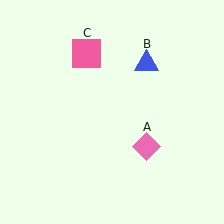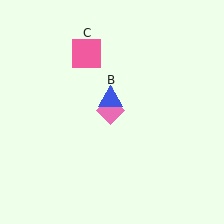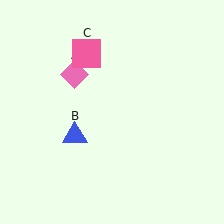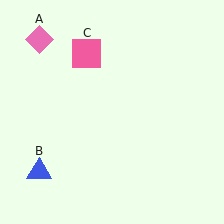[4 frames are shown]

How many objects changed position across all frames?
2 objects changed position: pink diamond (object A), blue triangle (object B).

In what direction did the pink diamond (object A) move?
The pink diamond (object A) moved up and to the left.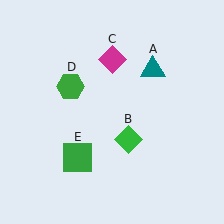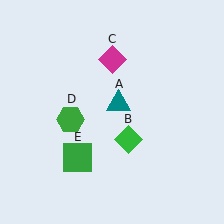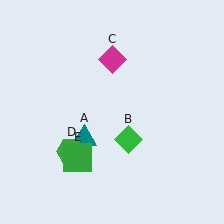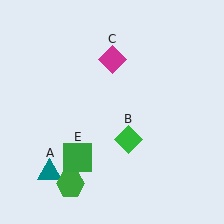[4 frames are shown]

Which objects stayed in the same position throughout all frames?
Green diamond (object B) and magenta diamond (object C) and green square (object E) remained stationary.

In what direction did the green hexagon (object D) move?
The green hexagon (object D) moved down.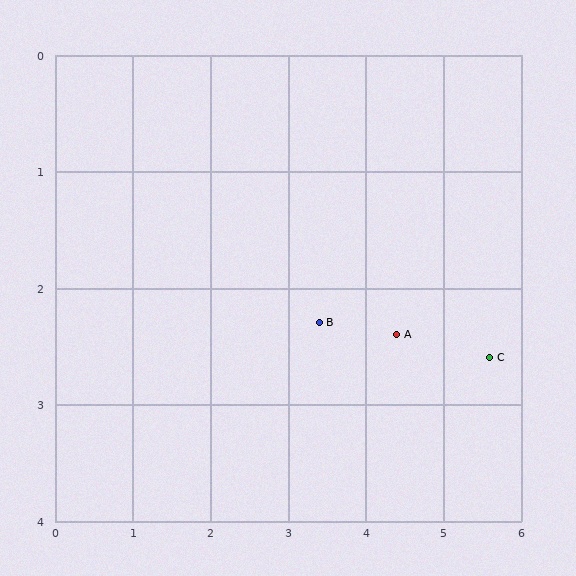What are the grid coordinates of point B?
Point B is at approximately (3.4, 2.3).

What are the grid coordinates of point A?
Point A is at approximately (4.4, 2.4).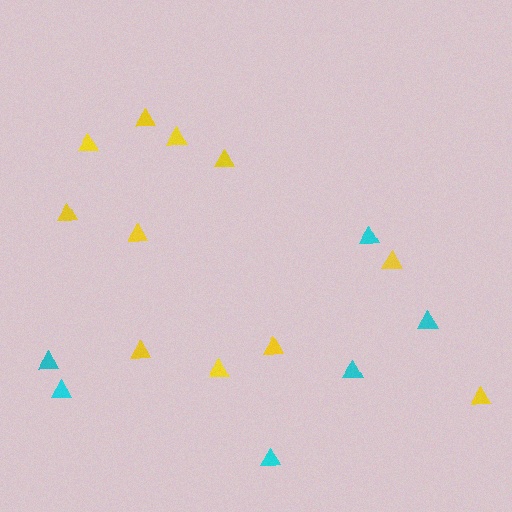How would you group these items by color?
There are 2 groups: one group of yellow triangles (11) and one group of cyan triangles (6).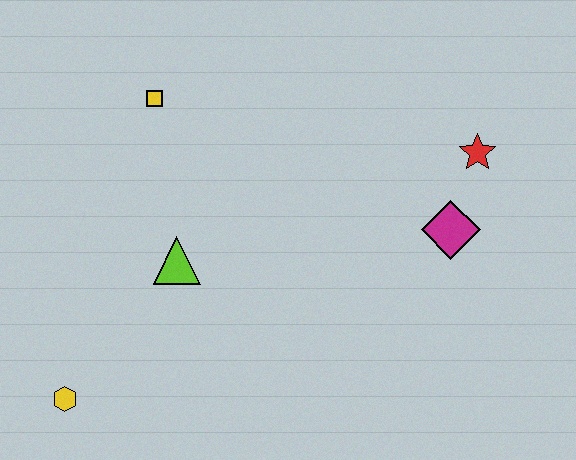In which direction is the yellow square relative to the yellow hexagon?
The yellow square is above the yellow hexagon.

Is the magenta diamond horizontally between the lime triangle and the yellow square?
No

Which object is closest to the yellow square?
The lime triangle is closest to the yellow square.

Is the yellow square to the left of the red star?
Yes